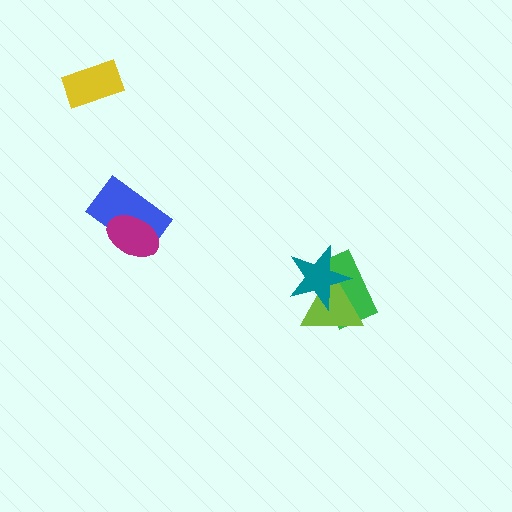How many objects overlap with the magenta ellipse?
1 object overlaps with the magenta ellipse.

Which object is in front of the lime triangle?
The teal star is in front of the lime triangle.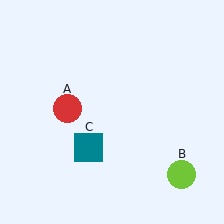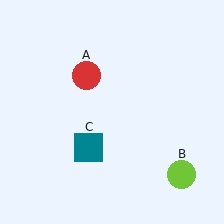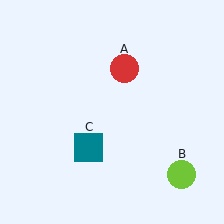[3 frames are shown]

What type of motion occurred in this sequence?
The red circle (object A) rotated clockwise around the center of the scene.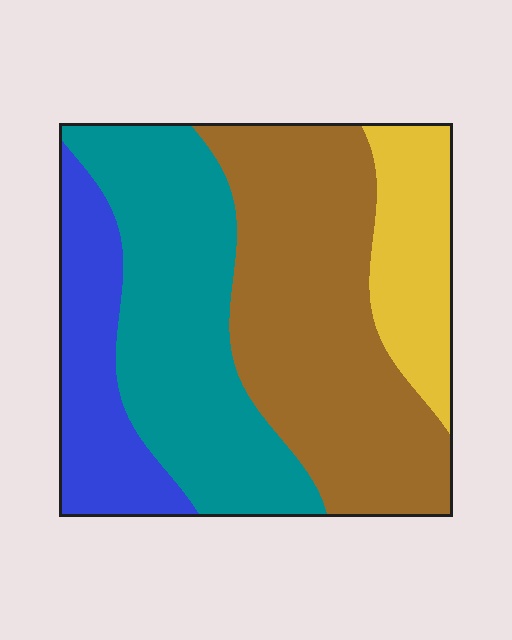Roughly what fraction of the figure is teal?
Teal takes up between a sixth and a third of the figure.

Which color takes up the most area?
Brown, at roughly 40%.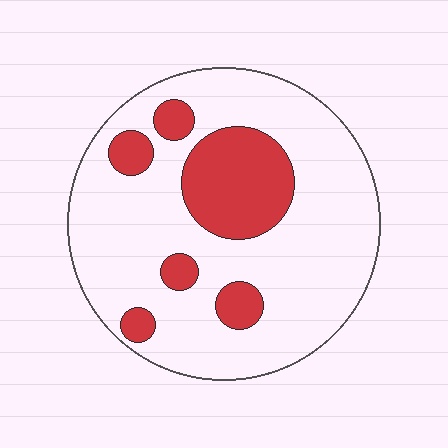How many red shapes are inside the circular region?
6.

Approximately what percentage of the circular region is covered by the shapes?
Approximately 20%.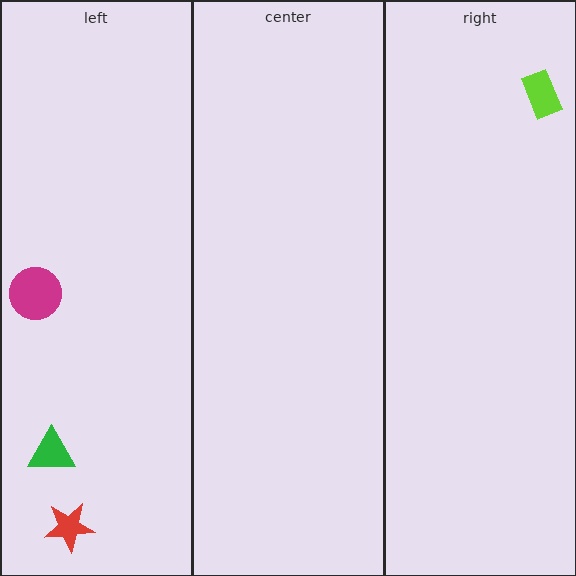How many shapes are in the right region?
1.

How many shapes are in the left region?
3.